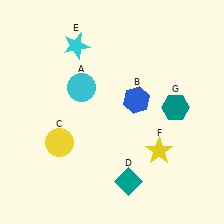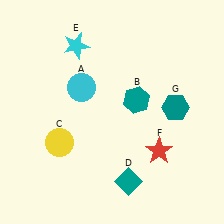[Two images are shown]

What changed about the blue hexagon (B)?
In Image 1, B is blue. In Image 2, it changed to teal.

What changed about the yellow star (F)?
In Image 1, F is yellow. In Image 2, it changed to red.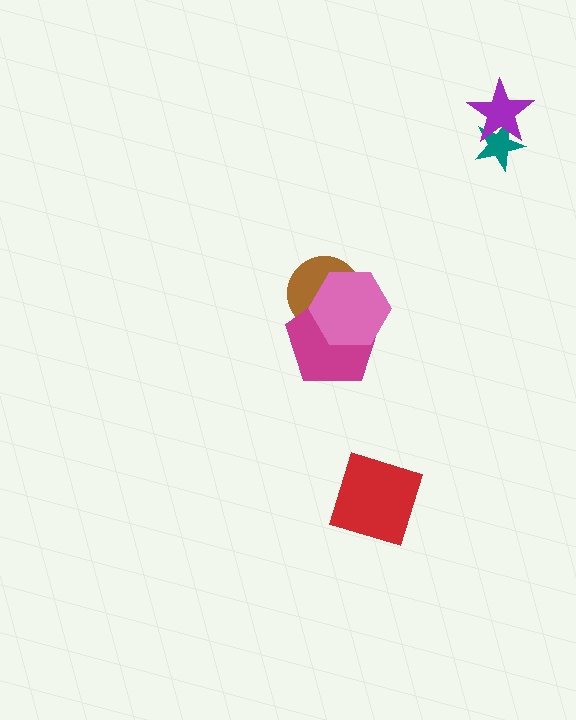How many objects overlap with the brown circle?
2 objects overlap with the brown circle.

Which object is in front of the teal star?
The purple star is in front of the teal star.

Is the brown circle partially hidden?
Yes, it is partially covered by another shape.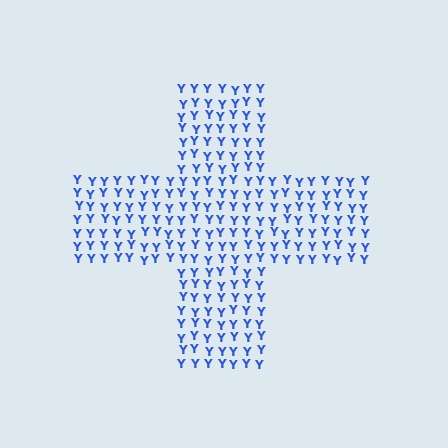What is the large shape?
The large shape is a cross.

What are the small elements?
The small elements are letter Y's.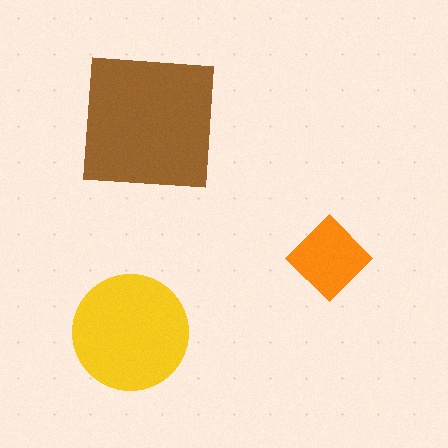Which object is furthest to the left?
The yellow circle is leftmost.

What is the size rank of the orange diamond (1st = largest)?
3rd.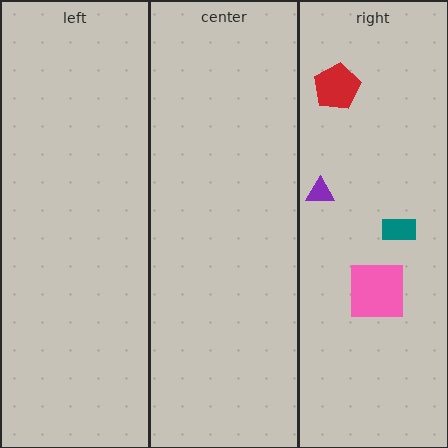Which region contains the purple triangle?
The right region.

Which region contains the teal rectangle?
The right region.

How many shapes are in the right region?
4.